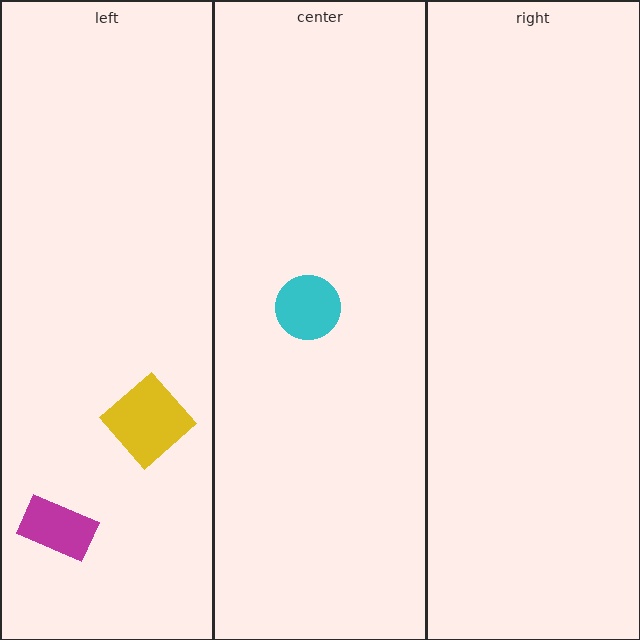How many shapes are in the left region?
2.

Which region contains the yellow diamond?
The left region.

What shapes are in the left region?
The yellow diamond, the magenta rectangle.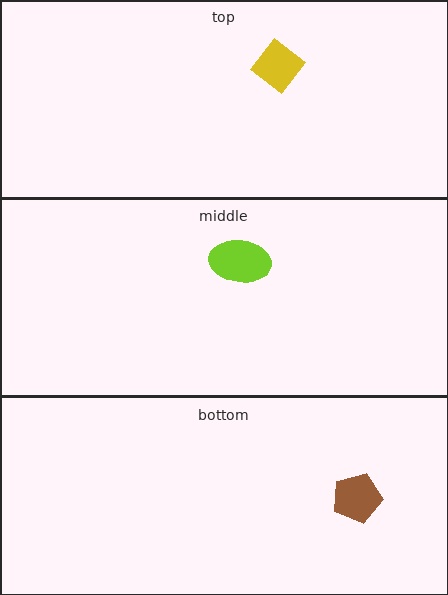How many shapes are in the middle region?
1.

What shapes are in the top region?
The yellow diamond.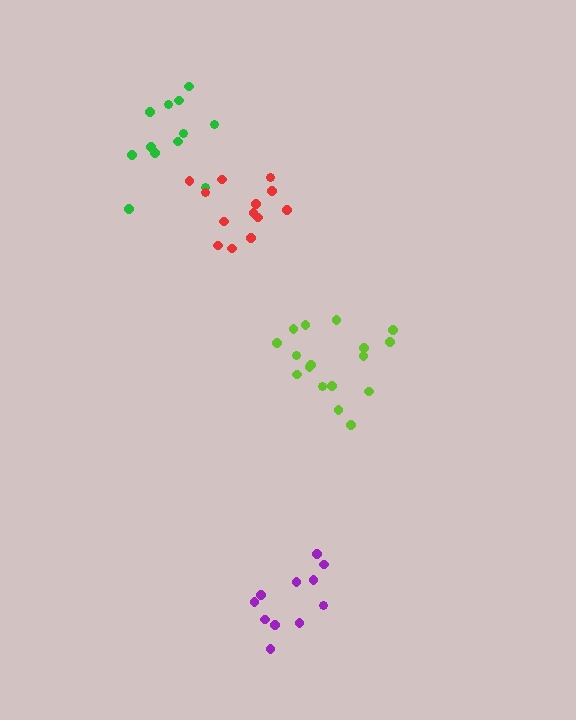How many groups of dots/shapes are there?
There are 4 groups.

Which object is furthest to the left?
The green cluster is leftmost.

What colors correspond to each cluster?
The clusters are colored: lime, purple, green, red.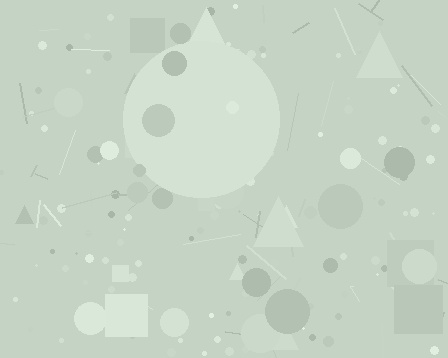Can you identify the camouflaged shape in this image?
The camouflaged shape is a circle.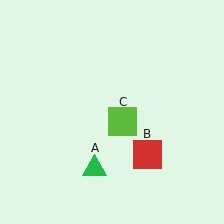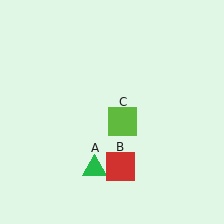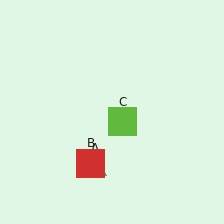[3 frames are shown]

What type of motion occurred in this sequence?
The red square (object B) rotated clockwise around the center of the scene.